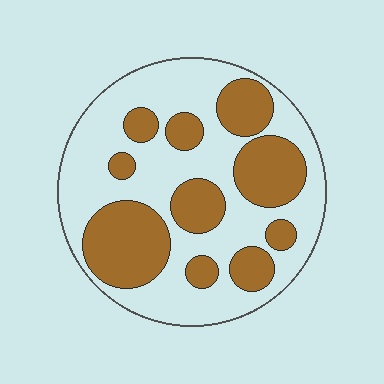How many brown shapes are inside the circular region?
10.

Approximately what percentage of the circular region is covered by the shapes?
Approximately 40%.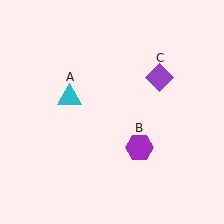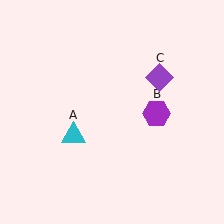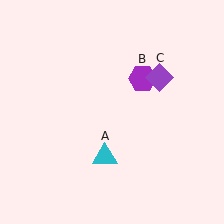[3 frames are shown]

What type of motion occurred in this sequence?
The cyan triangle (object A), purple hexagon (object B) rotated counterclockwise around the center of the scene.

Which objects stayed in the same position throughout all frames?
Purple diamond (object C) remained stationary.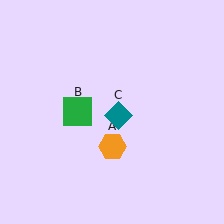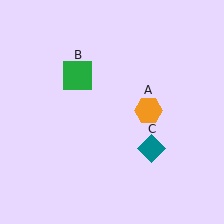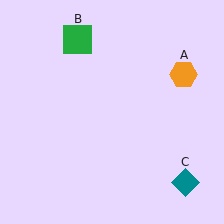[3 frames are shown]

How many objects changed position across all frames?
3 objects changed position: orange hexagon (object A), green square (object B), teal diamond (object C).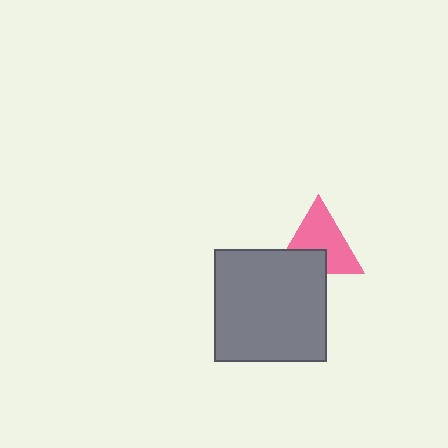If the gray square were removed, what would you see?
You would see the complete pink triangle.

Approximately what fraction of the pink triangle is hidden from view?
Roughly 31% of the pink triangle is hidden behind the gray square.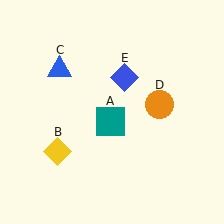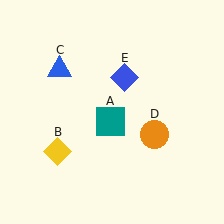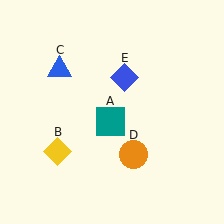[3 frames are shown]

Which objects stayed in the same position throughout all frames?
Teal square (object A) and yellow diamond (object B) and blue triangle (object C) and blue diamond (object E) remained stationary.